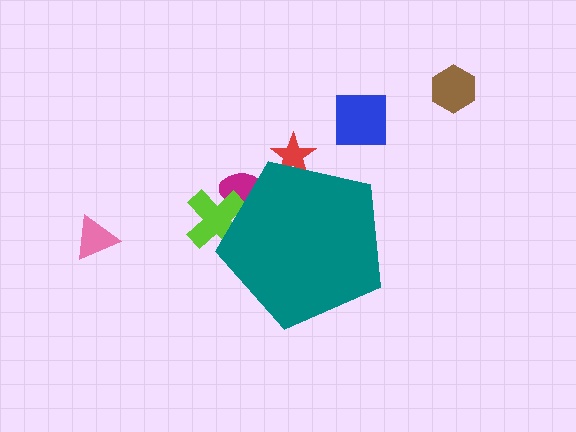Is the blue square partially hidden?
No, the blue square is fully visible.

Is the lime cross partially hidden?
Yes, the lime cross is partially hidden behind the teal pentagon.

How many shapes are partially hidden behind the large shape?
3 shapes are partially hidden.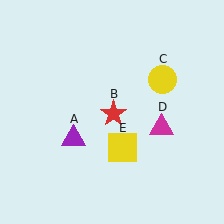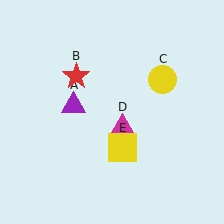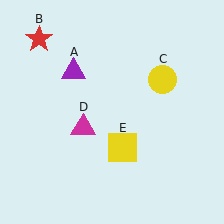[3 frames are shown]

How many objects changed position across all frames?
3 objects changed position: purple triangle (object A), red star (object B), magenta triangle (object D).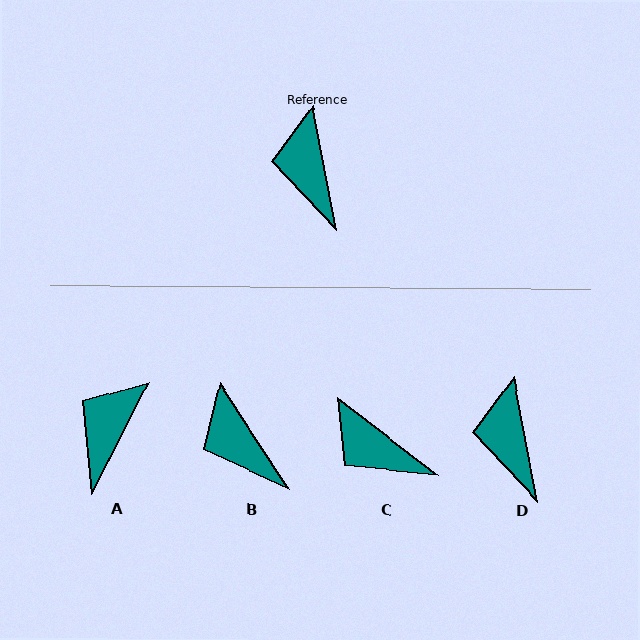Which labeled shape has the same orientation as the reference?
D.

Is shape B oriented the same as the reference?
No, it is off by about 22 degrees.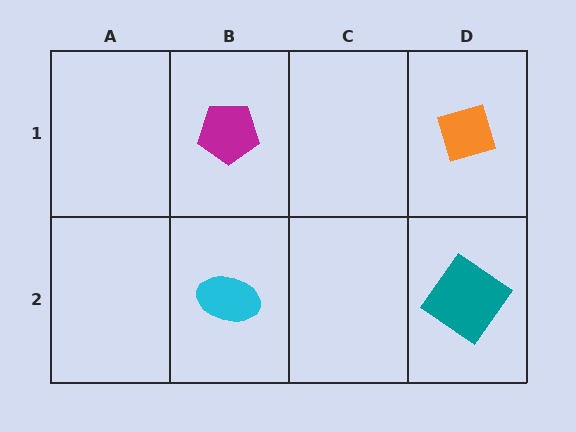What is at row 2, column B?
A cyan ellipse.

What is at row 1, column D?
An orange diamond.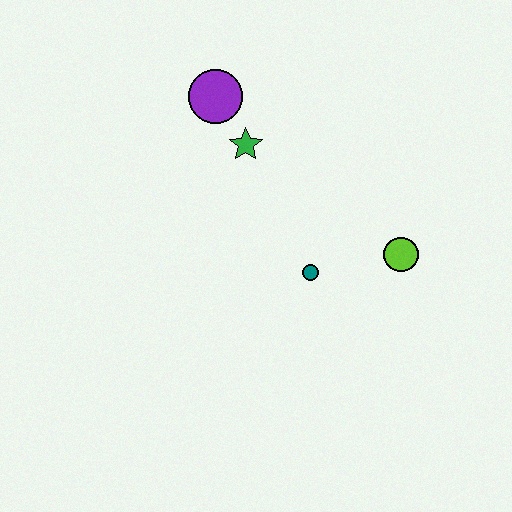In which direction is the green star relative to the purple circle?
The green star is below the purple circle.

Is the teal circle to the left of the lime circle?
Yes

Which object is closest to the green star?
The purple circle is closest to the green star.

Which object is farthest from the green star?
The lime circle is farthest from the green star.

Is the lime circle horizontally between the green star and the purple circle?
No